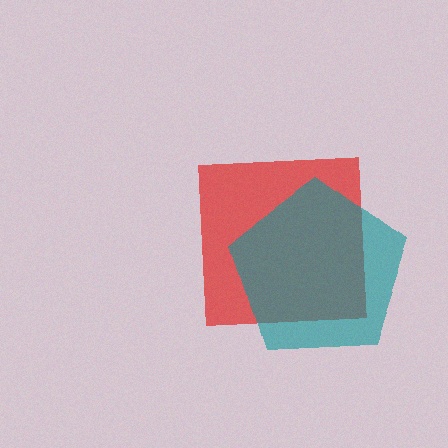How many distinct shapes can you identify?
There are 2 distinct shapes: a red square, a teal pentagon.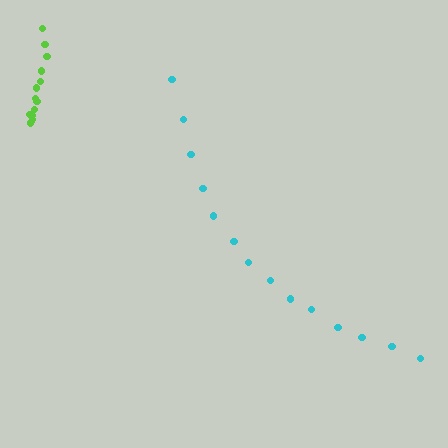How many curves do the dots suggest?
There are 2 distinct paths.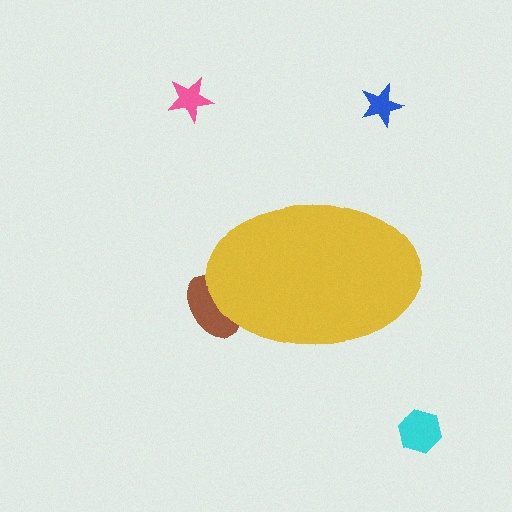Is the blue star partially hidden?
No, the blue star is fully visible.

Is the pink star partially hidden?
No, the pink star is fully visible.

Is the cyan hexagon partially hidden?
No, the cyan hexagon is fully visible.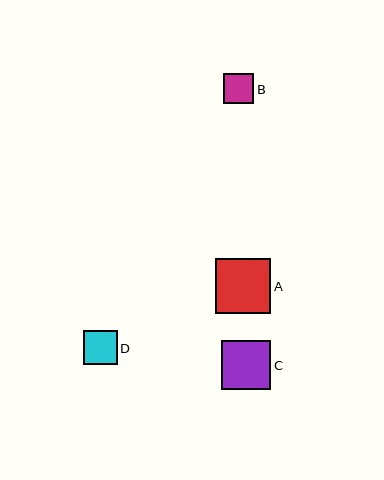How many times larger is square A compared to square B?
Square A is approximately 1.8 times the size of square B.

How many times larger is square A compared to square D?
Square A is approximately 1.6 times the size of square D.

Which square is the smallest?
Square B is the smallest with a size of approximately 30 pixels.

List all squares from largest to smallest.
From largest to smallest: A, C, D, B.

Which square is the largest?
Square A is the largest with a size of approximately 55 pixels.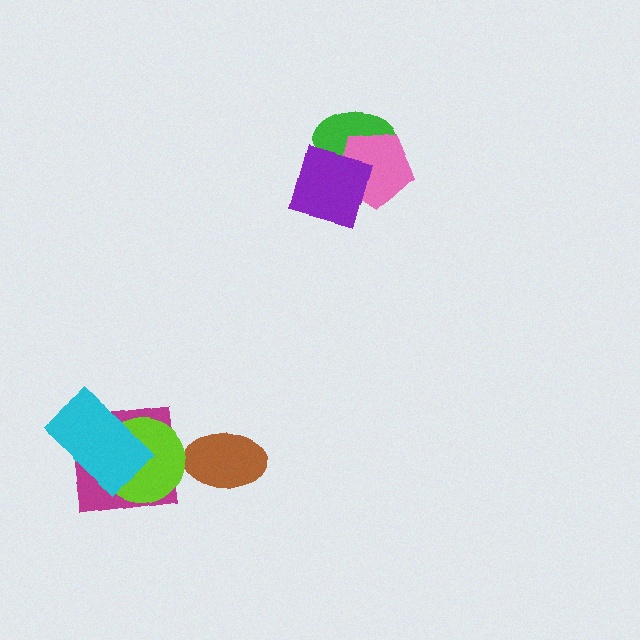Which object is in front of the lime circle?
The cyan rectangle is in front of the lime circle.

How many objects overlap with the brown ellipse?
0 objects overlap with the brown ellipse.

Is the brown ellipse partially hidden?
No, no other shape covers it.